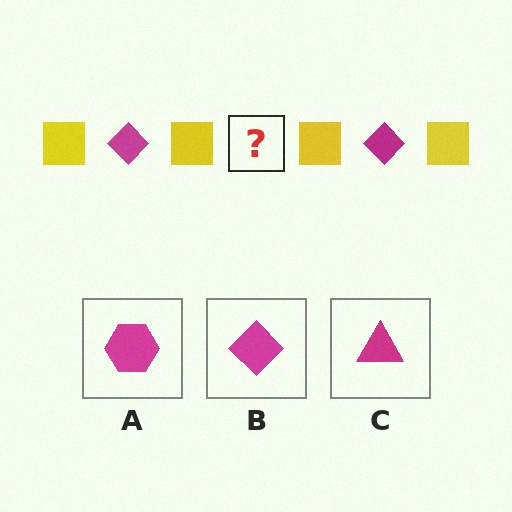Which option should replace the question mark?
Option B.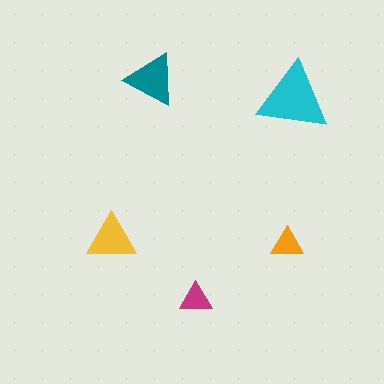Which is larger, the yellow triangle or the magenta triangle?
The yellow one.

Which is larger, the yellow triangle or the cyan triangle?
The cyan one.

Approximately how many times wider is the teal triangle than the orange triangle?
About 1.5 times wider.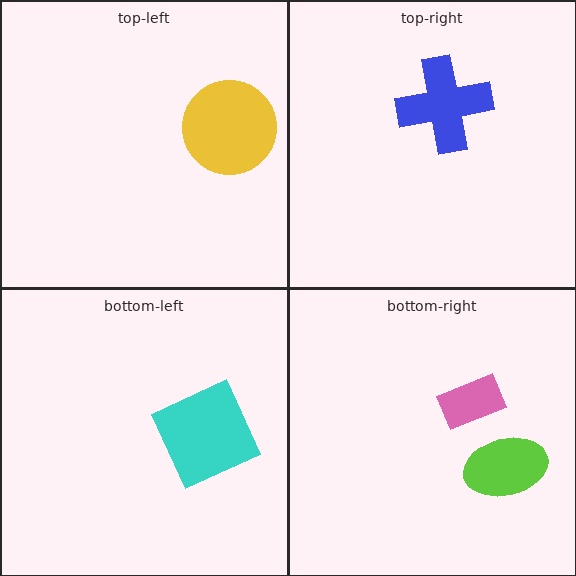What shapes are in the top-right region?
The blue cross.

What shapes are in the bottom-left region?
The cyan square.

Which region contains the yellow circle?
The top-left region.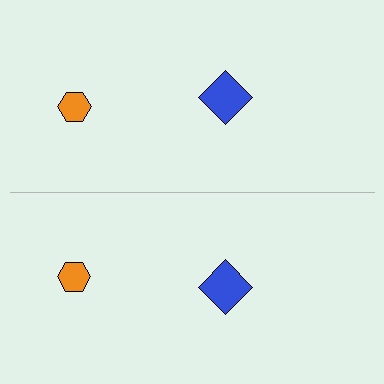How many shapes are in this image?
There are 4 shapes in this image.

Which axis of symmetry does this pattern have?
The pattern has a horizontal axis of symmetry running through the center of the image.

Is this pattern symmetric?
Yes, this pattern has bilateral (reflection) symmetry.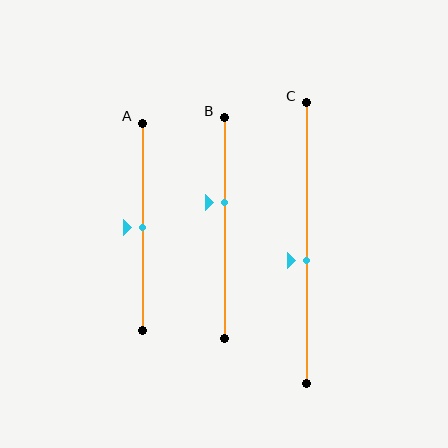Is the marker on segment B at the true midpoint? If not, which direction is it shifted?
No, the marker on segment B is shifted upward by about 12% of the segment length.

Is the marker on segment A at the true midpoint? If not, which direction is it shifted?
Yes, the marker on segment A is at the true midpoint.